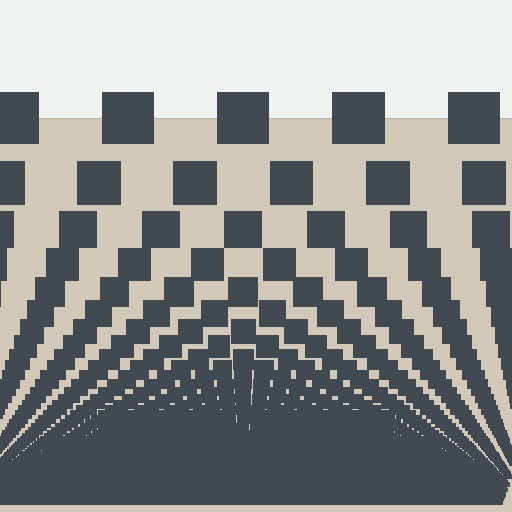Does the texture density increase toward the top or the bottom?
Density increases toward the bottom.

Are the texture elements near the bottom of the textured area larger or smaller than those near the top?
Smaller. The gradient is inverted — elements near the bottom are smaller and denser.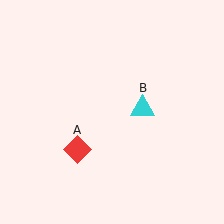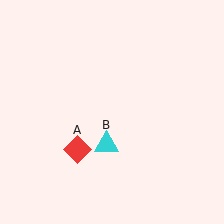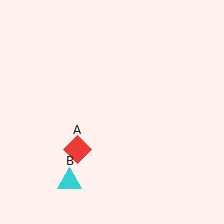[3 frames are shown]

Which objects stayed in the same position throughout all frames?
Red diamond (object A) remained stationary.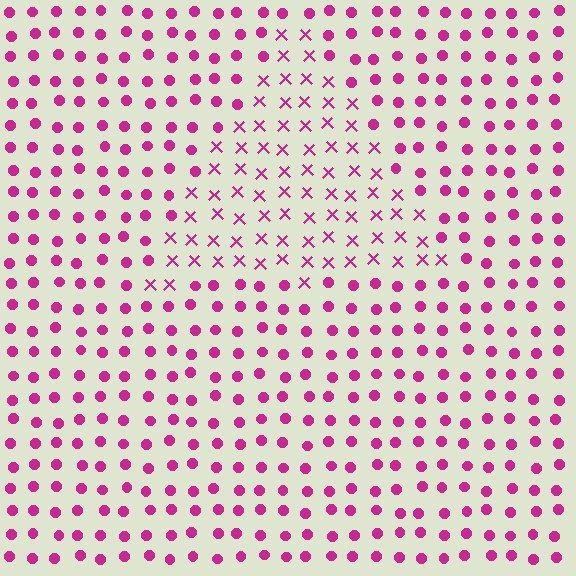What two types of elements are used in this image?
The image uses X marks inside the triangle region and circles outside it.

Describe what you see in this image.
The image is filled with small magenta elements arranged in a uniform grid. A triangle-shaped region contains X marks, while the surrounding area contains circles. The boundary is defined purely by the change in element shape.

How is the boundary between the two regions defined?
The boundary is defined by a change in element shape: X marks inside vs. circles outside. All elements share the same color and spacing.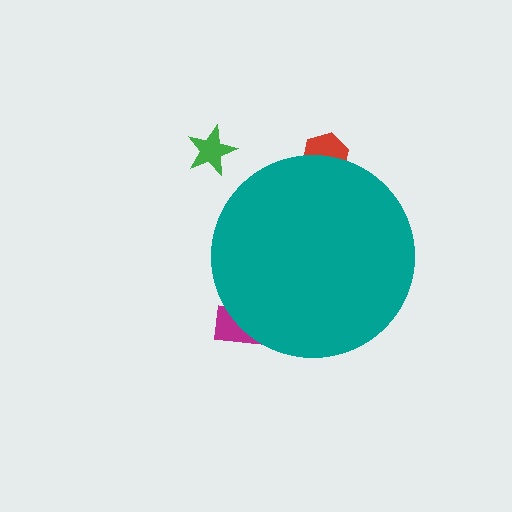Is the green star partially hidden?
No, the green star is fully visible.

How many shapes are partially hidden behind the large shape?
2 shapes are partially hidden.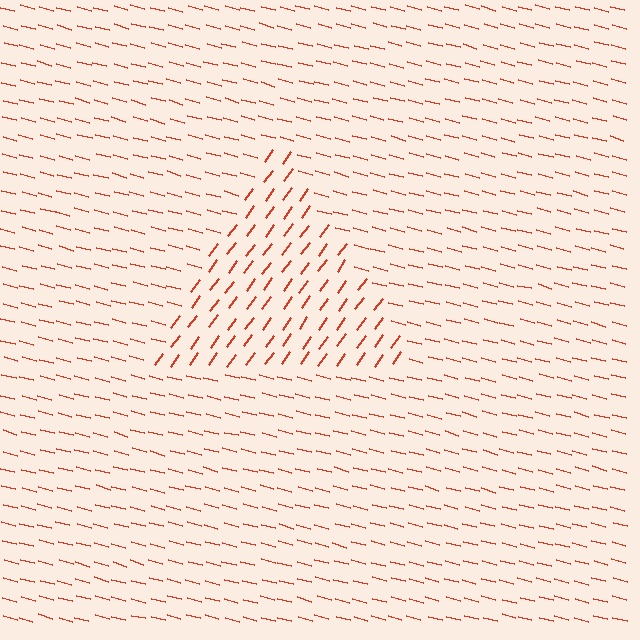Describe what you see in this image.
The image is filled with small red line segments. A triangle region in the image has lines oriented differently from the surrounding lines, creating a visible texture boundary.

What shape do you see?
I see a triangle.